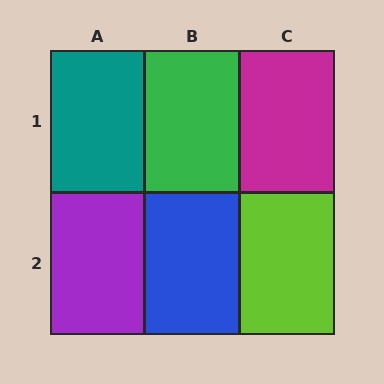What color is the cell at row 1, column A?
Teal.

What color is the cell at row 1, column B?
Green.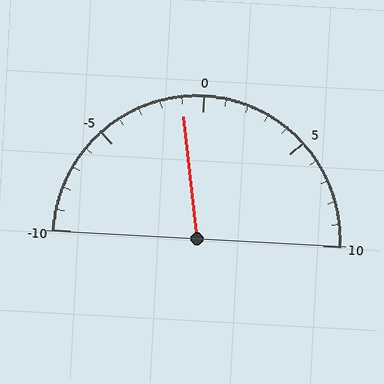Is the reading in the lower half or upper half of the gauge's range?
The reading is in the lower half of the range (-10 to 10).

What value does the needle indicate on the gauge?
The needle indicates approximately -1.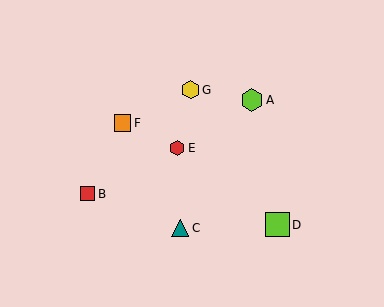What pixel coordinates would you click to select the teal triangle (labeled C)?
Click at (180, 228) to select the teal triangle C.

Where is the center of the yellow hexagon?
The center of the yellow hexagon is at (190, 90).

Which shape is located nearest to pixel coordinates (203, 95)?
The yellow hexagon (labeled G) at (190, 90) is nearest to that location.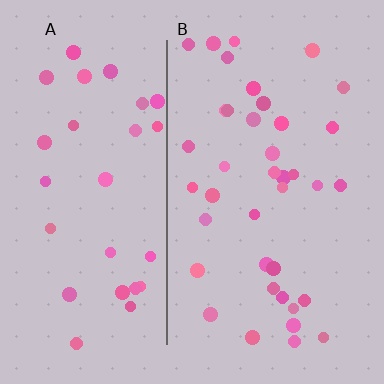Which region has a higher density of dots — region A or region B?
B (the right).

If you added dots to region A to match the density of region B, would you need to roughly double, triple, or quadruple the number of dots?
Approximately double.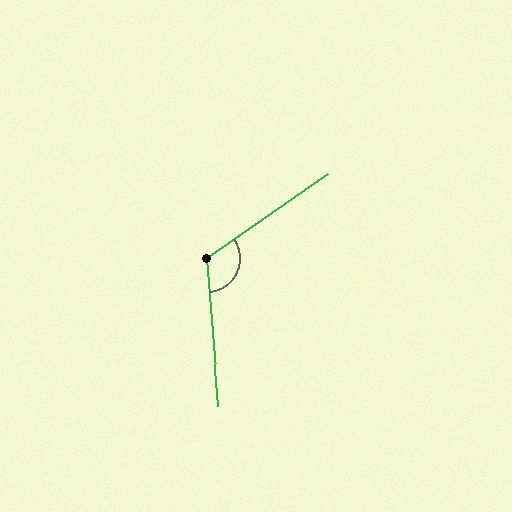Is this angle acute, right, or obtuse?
It is obtuse.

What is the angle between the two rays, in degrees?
Approximately 121 degrees.